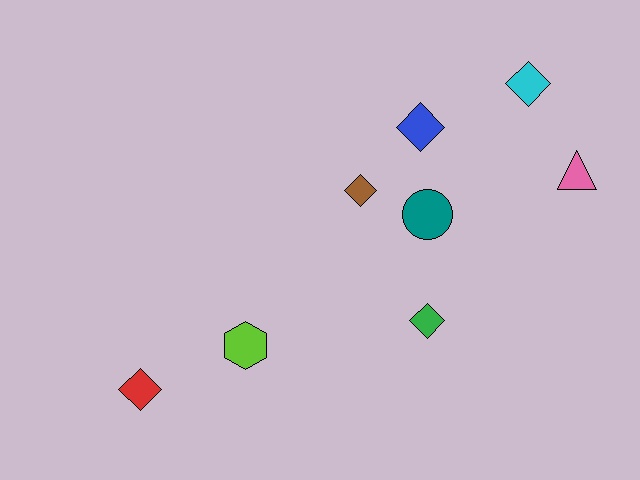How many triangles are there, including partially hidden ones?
There is 1 triangle.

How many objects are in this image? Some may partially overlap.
There are 8 objects.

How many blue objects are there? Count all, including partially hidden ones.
There is 1 blue object.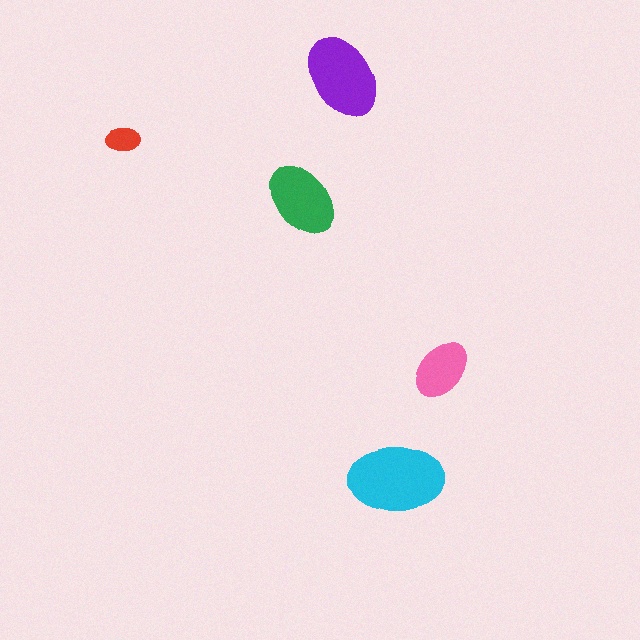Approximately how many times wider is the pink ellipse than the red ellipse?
About 2 times wider.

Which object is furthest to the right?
The pink ellipse is rightmost.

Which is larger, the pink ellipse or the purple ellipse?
The purple one.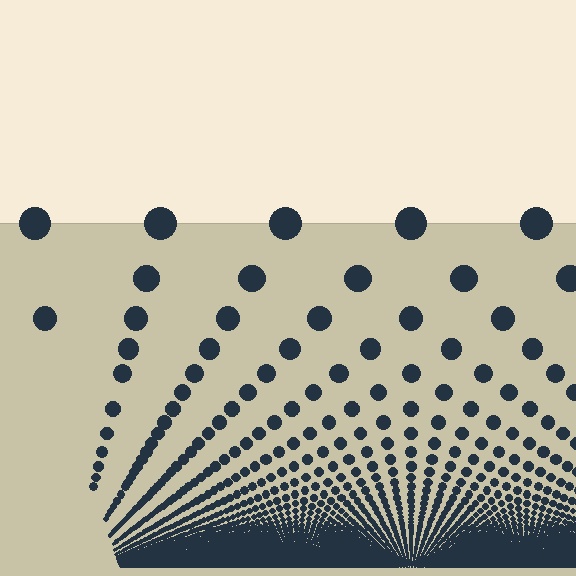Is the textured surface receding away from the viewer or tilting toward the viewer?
The surface appears to tilt toward the viewer. Texture elements get larger and sparser toward the top.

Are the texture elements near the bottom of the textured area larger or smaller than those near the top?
Smaller. The gradient is inverted — elements near the bottom are smaller and denser.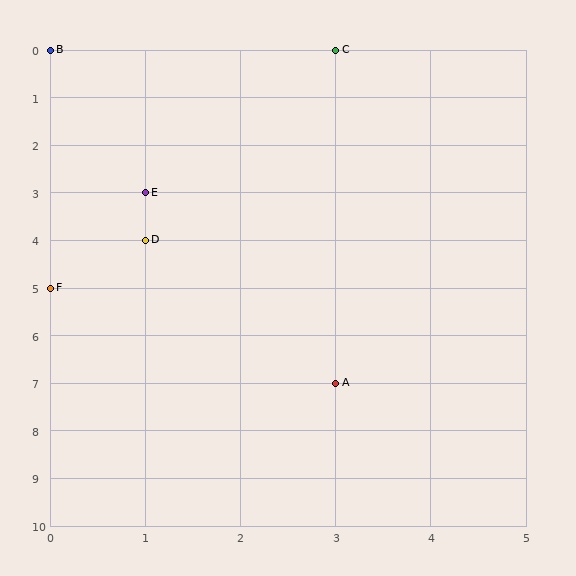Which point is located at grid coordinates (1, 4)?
Point D is at (1, 4).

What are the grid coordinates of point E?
Point E is at grid coordinates (1, 3).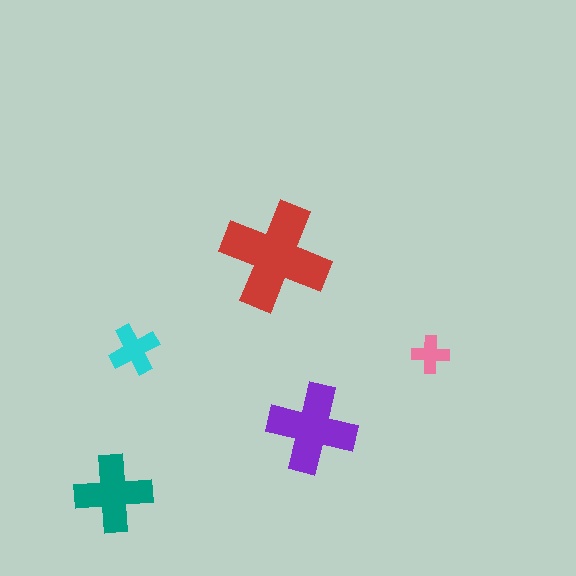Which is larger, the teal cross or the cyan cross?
The teal one.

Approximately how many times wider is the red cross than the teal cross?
About 1.5 times wider.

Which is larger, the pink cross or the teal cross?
The teal one.